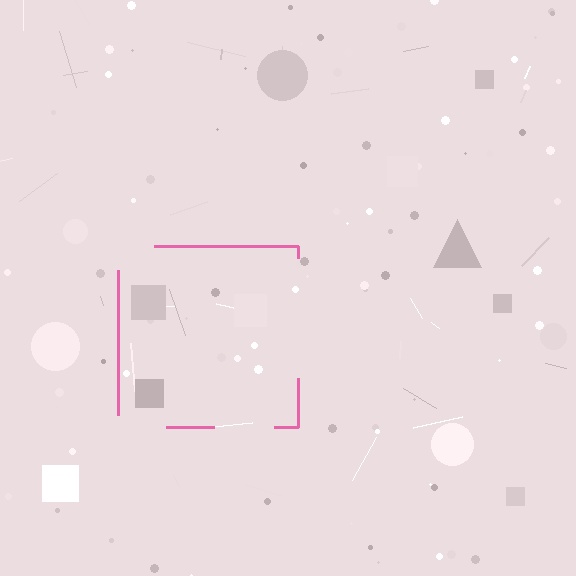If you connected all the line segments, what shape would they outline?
They would outline a square.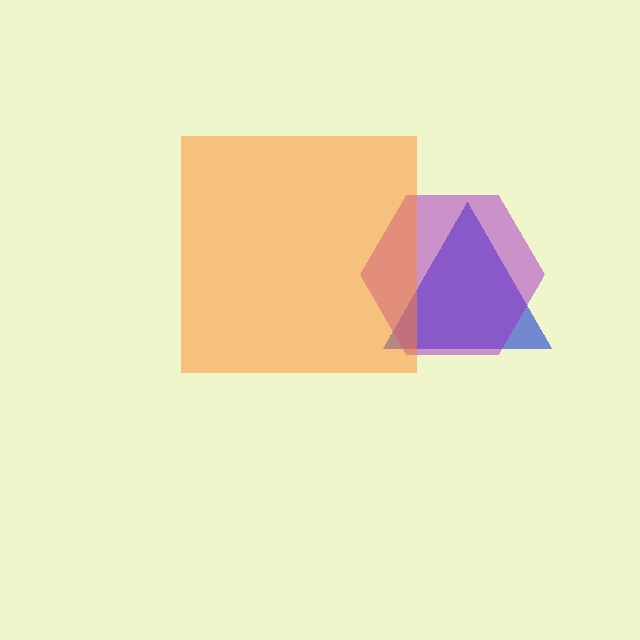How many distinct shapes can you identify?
There are 3 distinct shapes: a blue triangle, a purple hexagon, an orange square.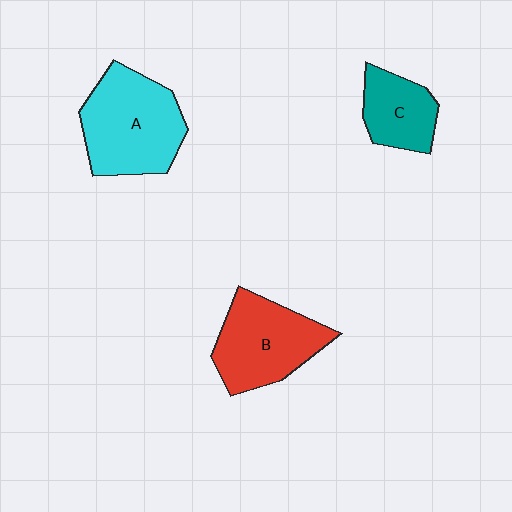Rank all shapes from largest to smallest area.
From largest to smallest: A (cyan), B (red), C (teal).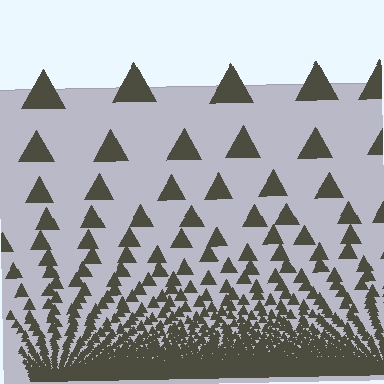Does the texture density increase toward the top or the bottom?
Density increases toward the bottom.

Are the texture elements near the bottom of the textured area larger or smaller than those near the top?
Smaller. The gradient is inverted — elements near the bottom are smaller and denser.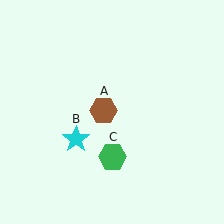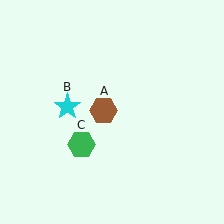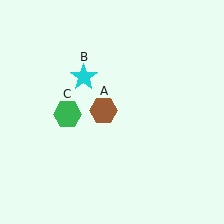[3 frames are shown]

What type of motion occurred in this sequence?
The cyan star (object B), green hexagon (object C) rotated clockwise around the center of the scene.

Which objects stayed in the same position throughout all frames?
Brown hexagon (object A) remained stationary.